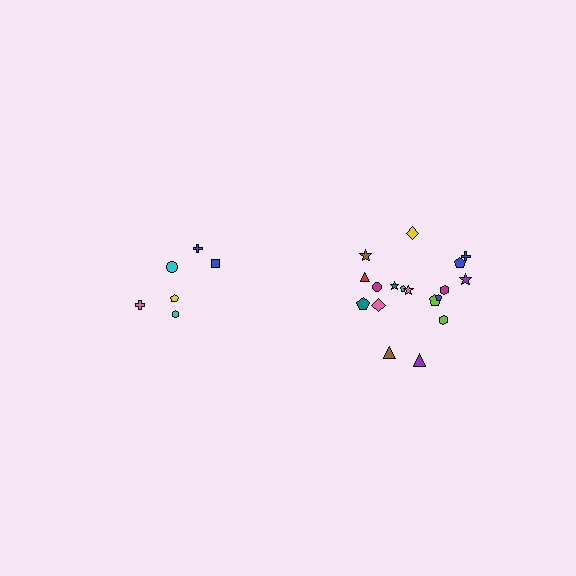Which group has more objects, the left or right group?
The right group.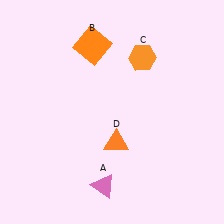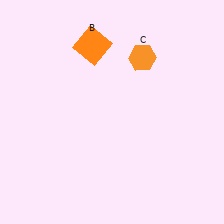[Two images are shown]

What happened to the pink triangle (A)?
The pink triangle (A) was removed in Image 2. It was in the bottom-left area of Image 1.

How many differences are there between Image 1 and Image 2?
There are 2 differences between the two images.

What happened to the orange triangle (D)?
The orange triangle (D) was removed in Image 2. It was in the bottom-right area of Image 1.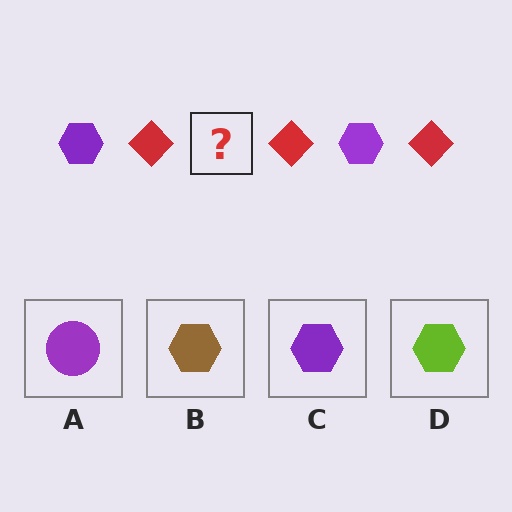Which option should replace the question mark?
Option C.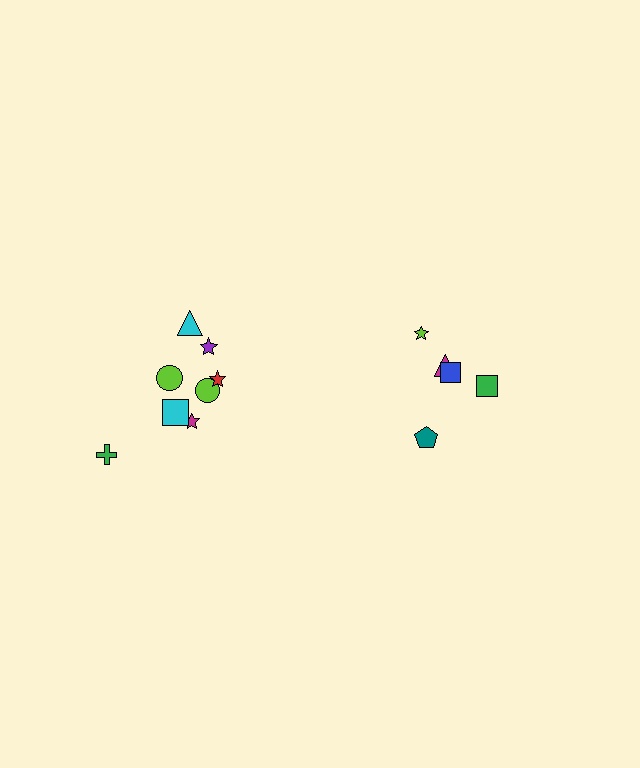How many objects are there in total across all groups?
There are 13 objects.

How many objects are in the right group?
There are 5 objects.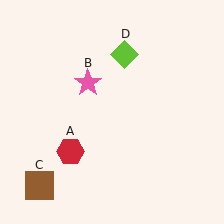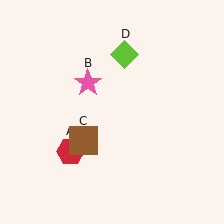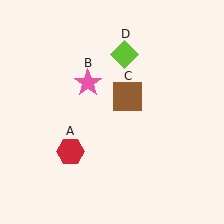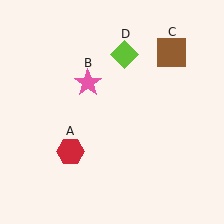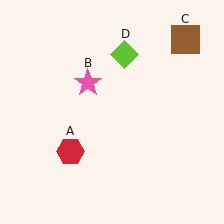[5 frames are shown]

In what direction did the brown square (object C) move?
The brown square (object C) moved up and to the right.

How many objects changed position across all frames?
1 object changed position: brown square (object C).